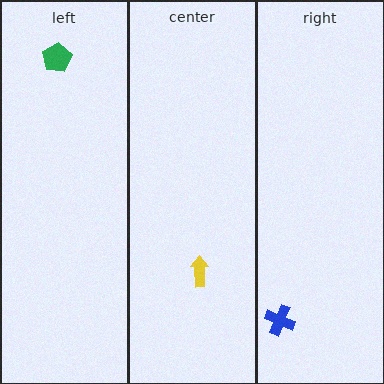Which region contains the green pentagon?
The left region.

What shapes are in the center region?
The yellow arrow.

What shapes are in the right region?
The blue cross.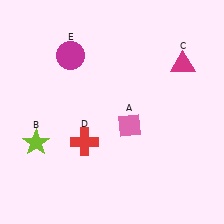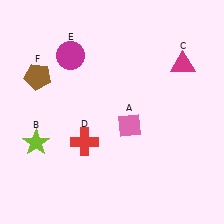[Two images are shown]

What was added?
A brown pentagon (F) was added in Image 2.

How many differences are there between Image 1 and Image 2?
There is 1 difference between the two images.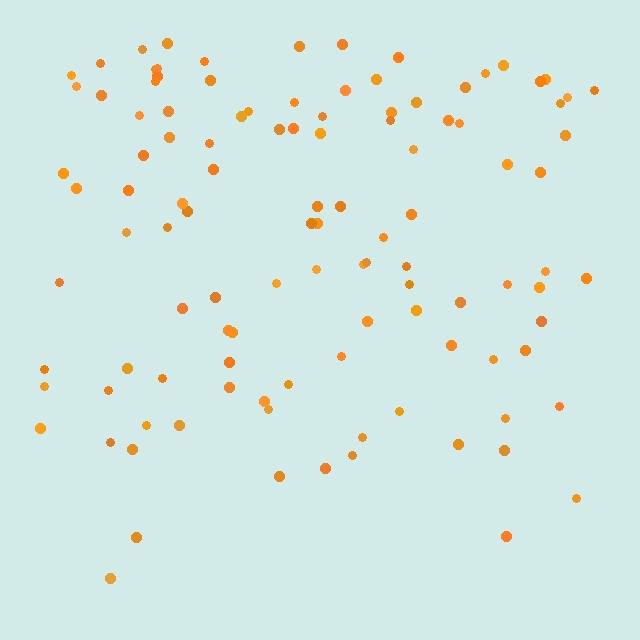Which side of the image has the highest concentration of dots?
The top.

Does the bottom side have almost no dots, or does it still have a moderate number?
Still a moderate number, just noticeably fewer than the top.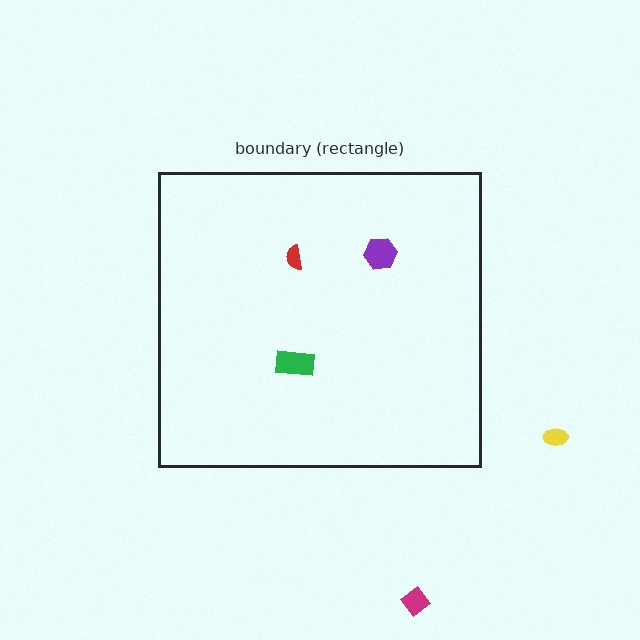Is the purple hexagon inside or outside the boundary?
Inside.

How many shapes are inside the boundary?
3 inside, 2 outside.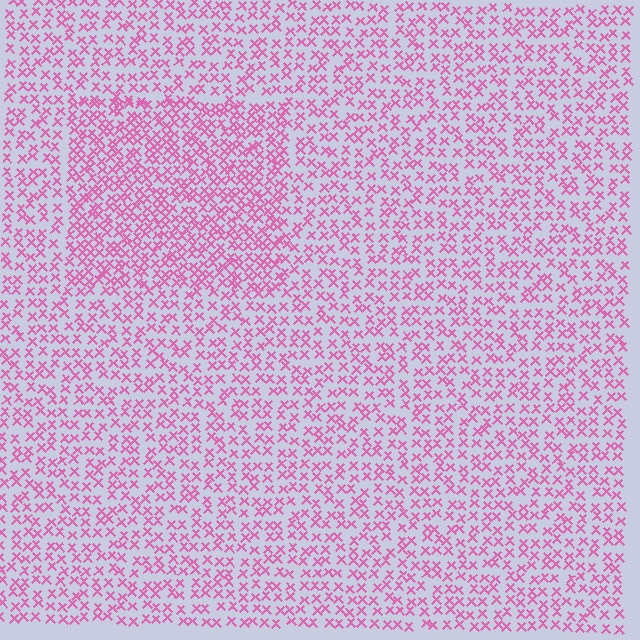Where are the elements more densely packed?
The elements are more densely packed inside the rectangle boundary.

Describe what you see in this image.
The image contains small pink elements arranged at two different densities. A rectangle-shaped region is visible where the elements are more densely packed than the surrounding area.